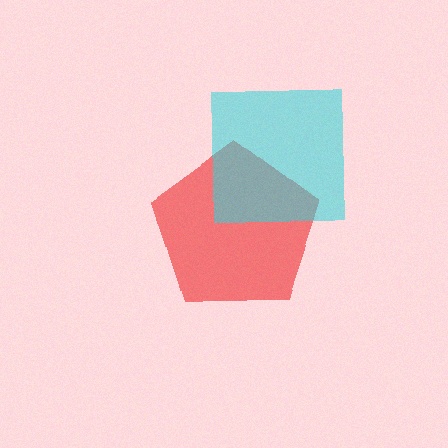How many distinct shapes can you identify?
There are 2 distinct shapes: a red pentagon, a cyan square.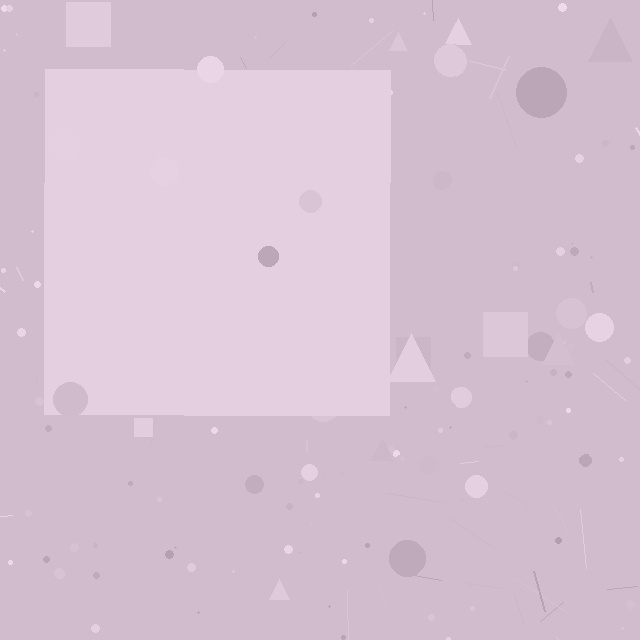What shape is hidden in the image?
A square is hidden in the image.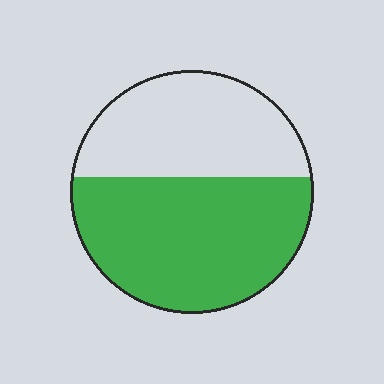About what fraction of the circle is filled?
About three fifths (3/5).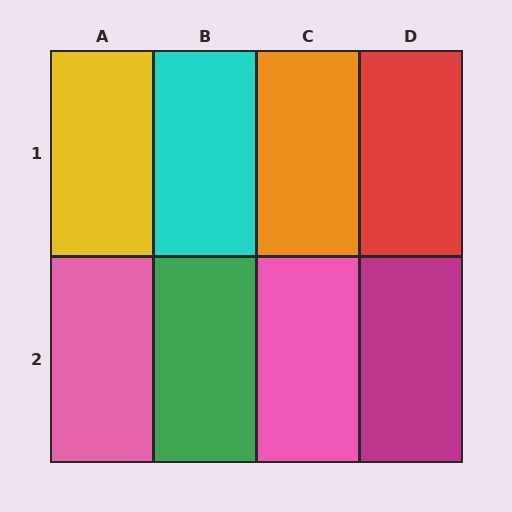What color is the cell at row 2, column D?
Magenta.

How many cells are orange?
1 cell is orange.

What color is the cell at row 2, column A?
Pink.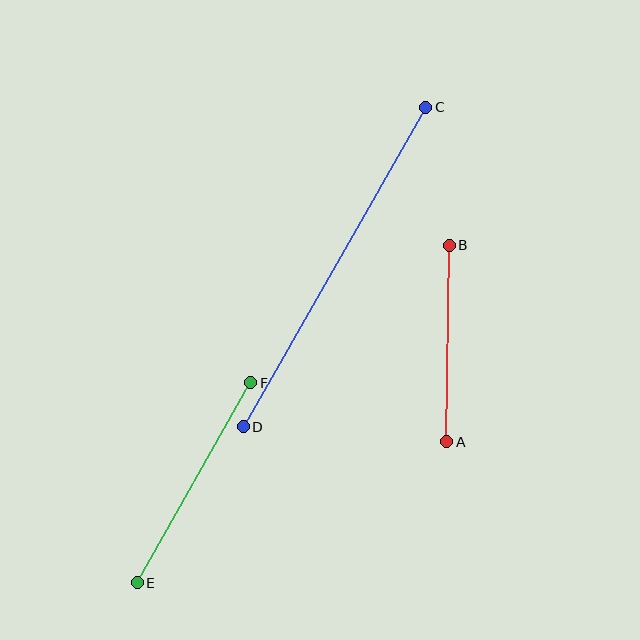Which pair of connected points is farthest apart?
Points C and D are farthest apart.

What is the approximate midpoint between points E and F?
The midpoint is at approximately (194, 483) pixels.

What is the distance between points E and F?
The distance is approximately 230 pixels.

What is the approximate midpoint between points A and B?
The midpoint is at approximately (448, 343) pixels.